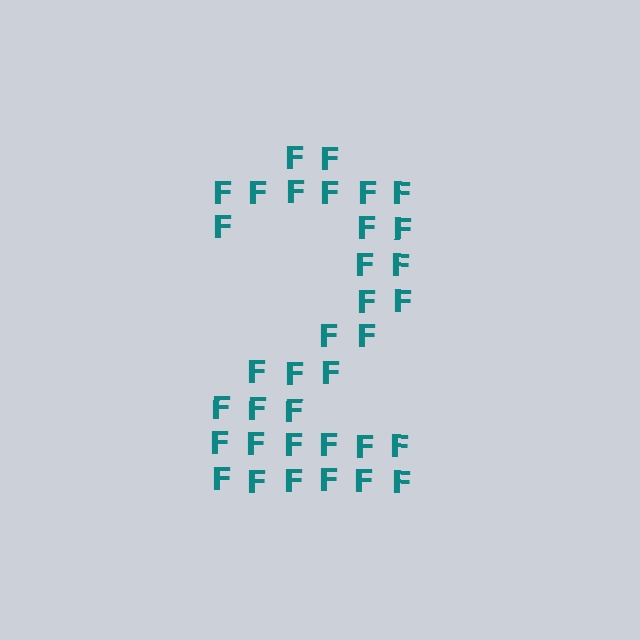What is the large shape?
The large shape is the digit 2.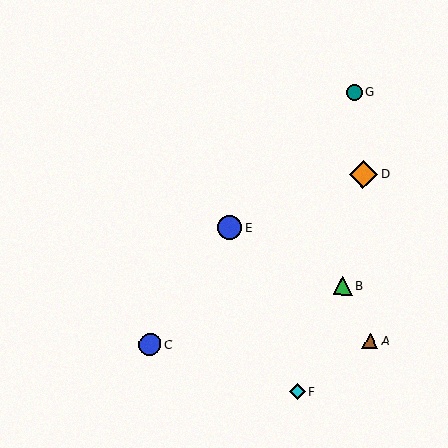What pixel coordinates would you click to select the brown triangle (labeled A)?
Click at (370, 341) to select the brown triangle A.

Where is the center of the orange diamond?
The center of the orange diamond is at (363, 174).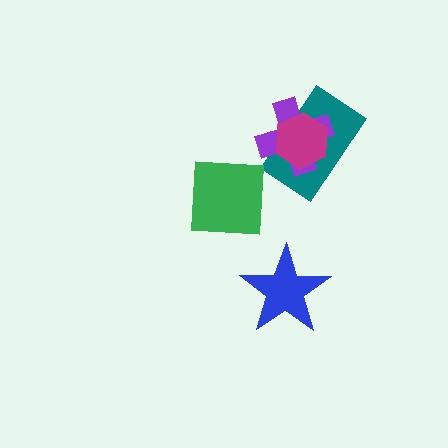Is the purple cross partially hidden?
Yes, it is partially covered by another shape.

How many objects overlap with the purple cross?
2 objects overlap with the purple cross.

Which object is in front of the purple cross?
The magenta hexagon is in front of the purple cross.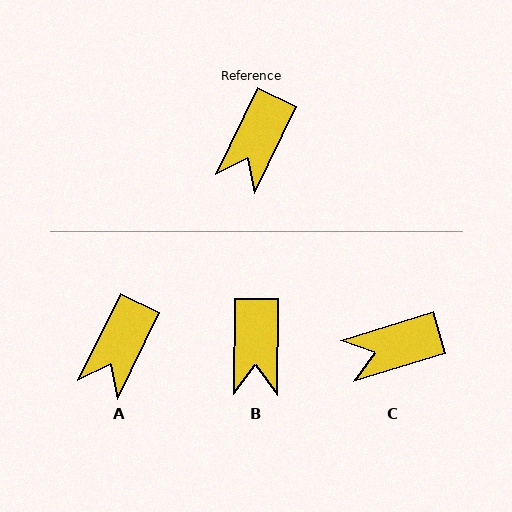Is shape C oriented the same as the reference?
No, it is off by about 47 degrees.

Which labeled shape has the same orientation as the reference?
A.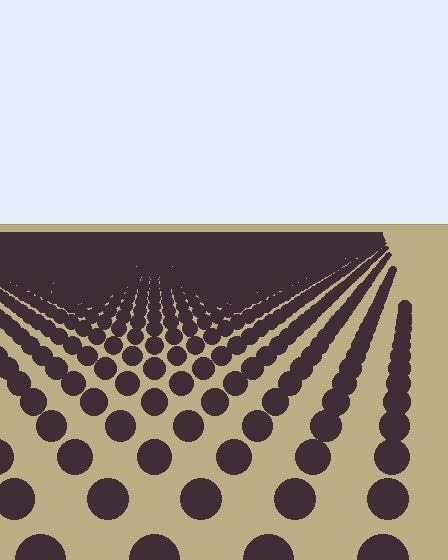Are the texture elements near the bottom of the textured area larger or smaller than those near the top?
Larger. Near the bottom, elements are closer to the viewer and appear at a bigger on-screen size.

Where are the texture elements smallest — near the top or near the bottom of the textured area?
Near the top.